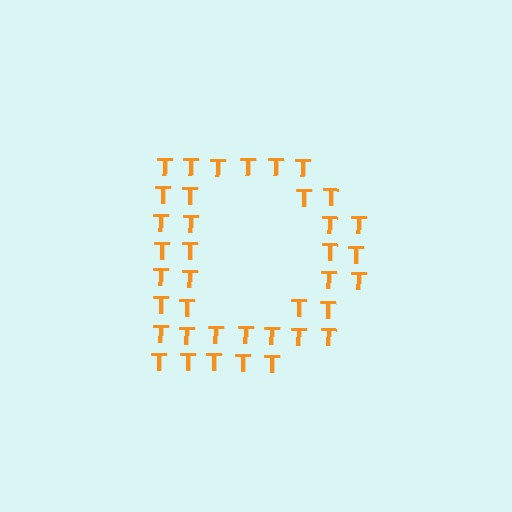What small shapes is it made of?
It is made of small letter T's.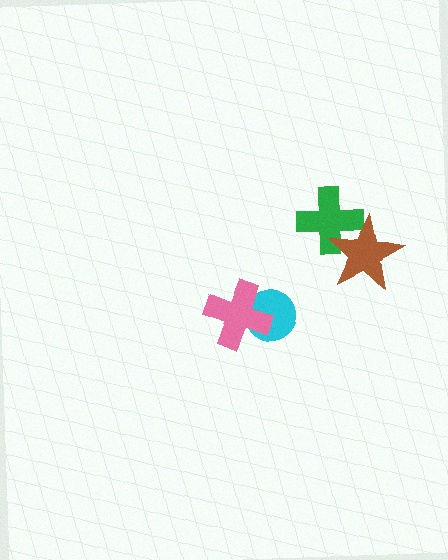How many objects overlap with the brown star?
1 object overlaps with the brown star.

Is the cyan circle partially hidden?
Yes, it is partially covered by another shape.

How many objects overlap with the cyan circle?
1 object overlaps with the cyan circle.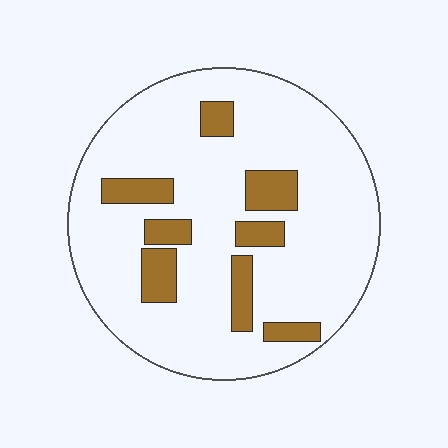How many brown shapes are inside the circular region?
8.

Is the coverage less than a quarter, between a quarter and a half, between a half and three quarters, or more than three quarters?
Less than a quarter.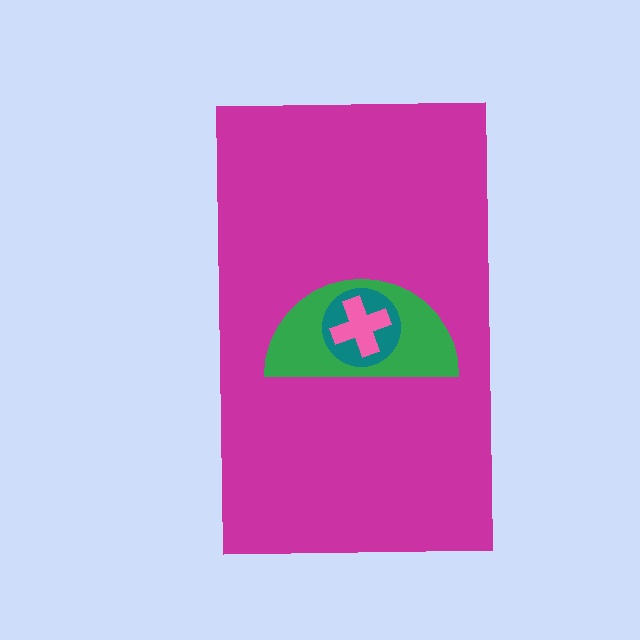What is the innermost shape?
The pink cross.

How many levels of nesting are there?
4.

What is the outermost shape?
The magenta rectangle.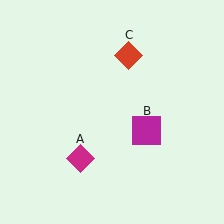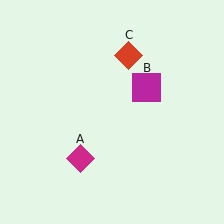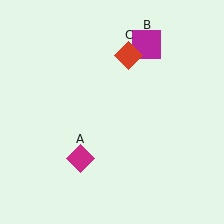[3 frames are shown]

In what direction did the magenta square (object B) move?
The magenta square (object B) moved up.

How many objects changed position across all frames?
1 object changed position: magenta square (object B).